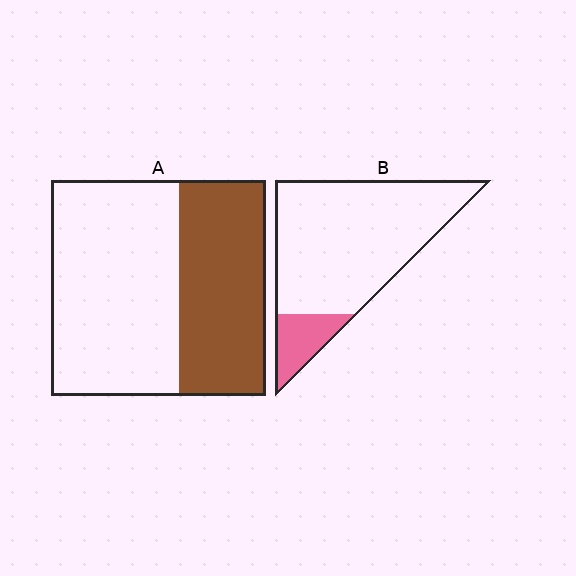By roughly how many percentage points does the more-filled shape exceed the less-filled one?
By roughly 25 percentage points (A over B).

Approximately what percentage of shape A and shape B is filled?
A is approximately 40% and B is approximately 15%.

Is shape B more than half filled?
No.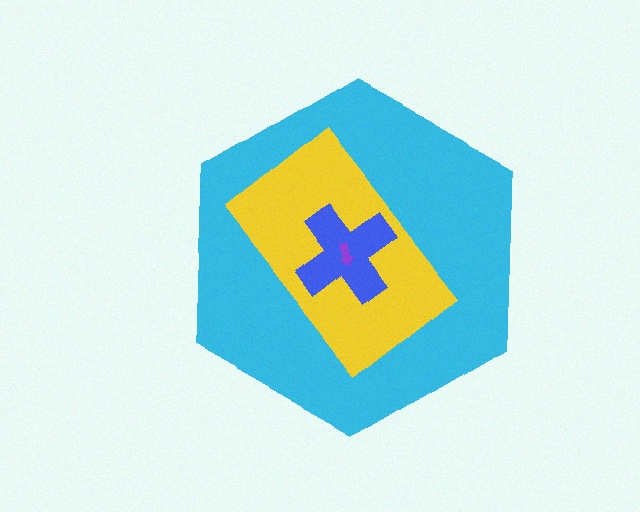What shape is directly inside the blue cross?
The purple arrow.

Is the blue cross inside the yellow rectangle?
Yes.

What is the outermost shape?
The cyan hexagon.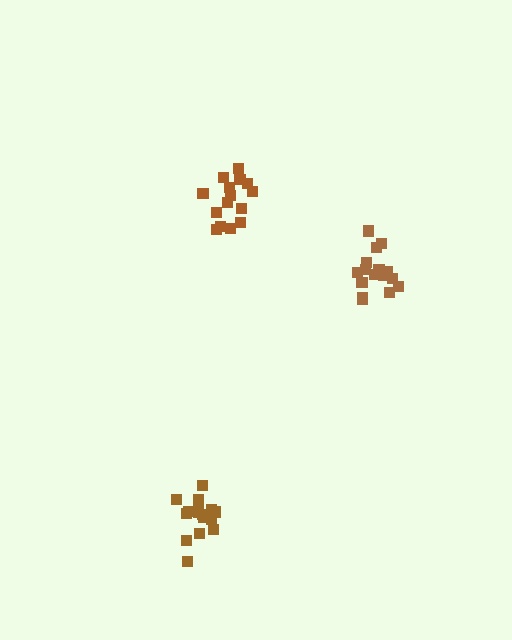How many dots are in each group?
Group 1: 15 dots, Group 2: 17 dots, Group 3: 16 dots (48 total).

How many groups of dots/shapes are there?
There are 3 groups.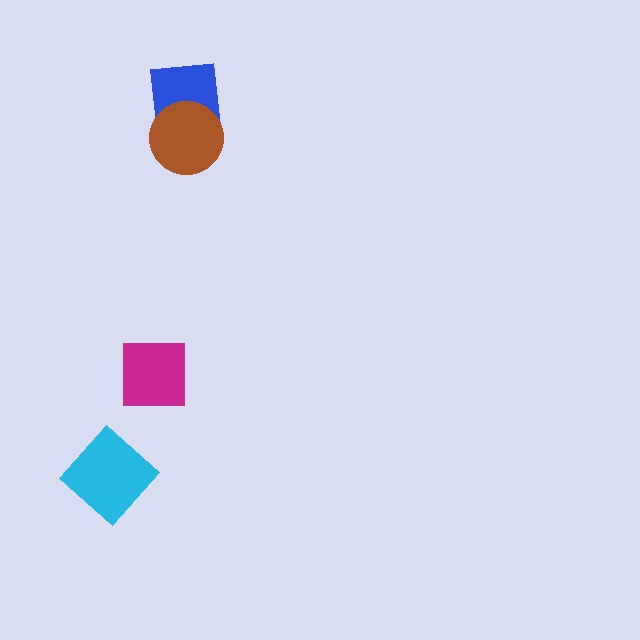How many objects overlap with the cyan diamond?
0 objects overlap with the cyan diamond.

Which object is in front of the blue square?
The brown circle is in front of the blue square.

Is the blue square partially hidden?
Yes, it is partially covered by another shape.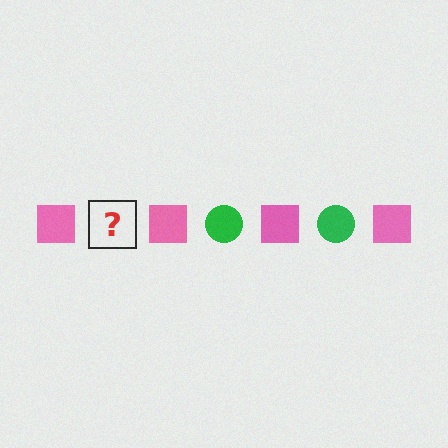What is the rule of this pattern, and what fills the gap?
The rule is that the pattern alternates between pink square and green circle. The gap should be filled with a green circle.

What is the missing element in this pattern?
The missing element is a green circle.